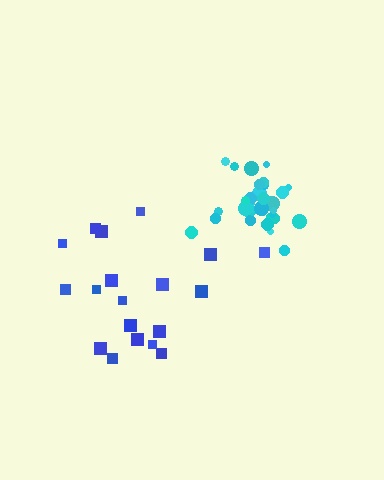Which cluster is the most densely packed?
Cyan.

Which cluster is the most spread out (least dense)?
Blue.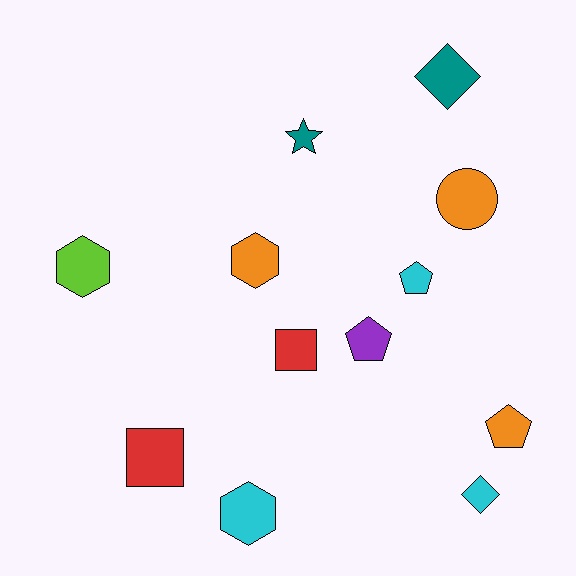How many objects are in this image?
There are 12 objects.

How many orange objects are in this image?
There are 3 orange objects.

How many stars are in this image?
There is 1 star.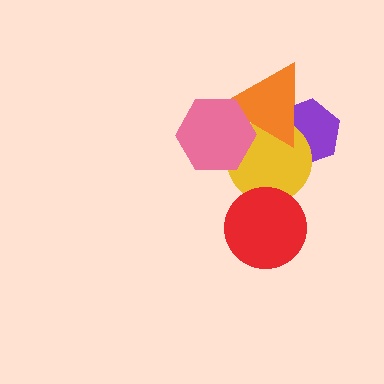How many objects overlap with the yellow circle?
4 objects overlap with the yellow circle.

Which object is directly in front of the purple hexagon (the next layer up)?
The yellow circle is directly in front of the purple hexagon.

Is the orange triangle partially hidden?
Yes, it is partially covered by another shape.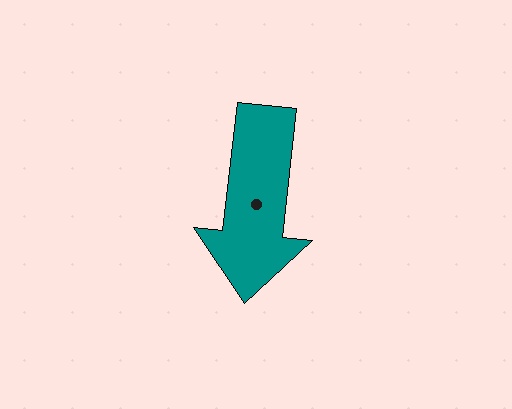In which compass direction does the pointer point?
South.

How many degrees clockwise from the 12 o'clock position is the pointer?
Approximately 186 degrees.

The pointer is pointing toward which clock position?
Roughly 6 o'clock.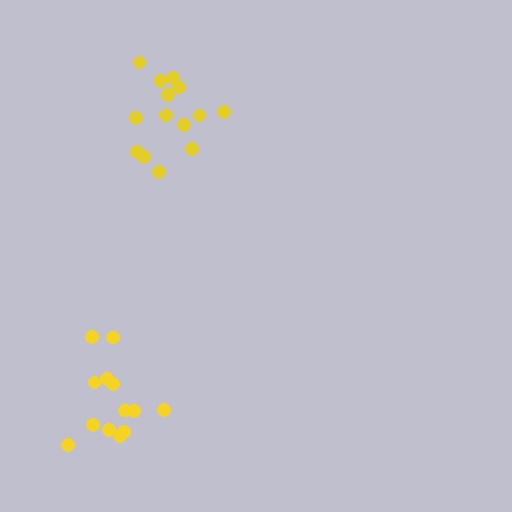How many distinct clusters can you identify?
There are 2 distinct clusters.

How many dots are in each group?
Group 1: 13 dots, Group 2: 14 dots (27 total).